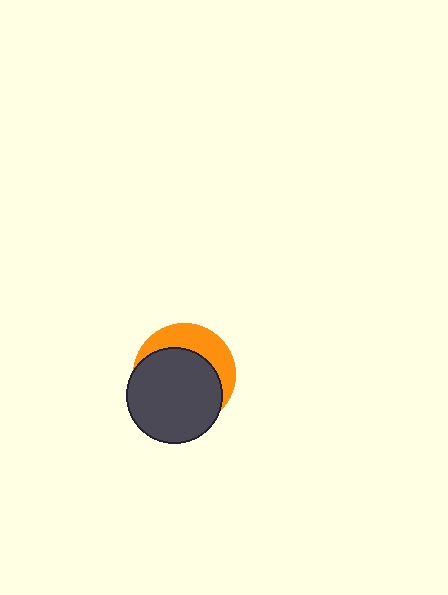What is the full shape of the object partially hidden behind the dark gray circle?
The partially hidden object is an orange circle.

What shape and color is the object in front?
The object in front is a dark gray circle.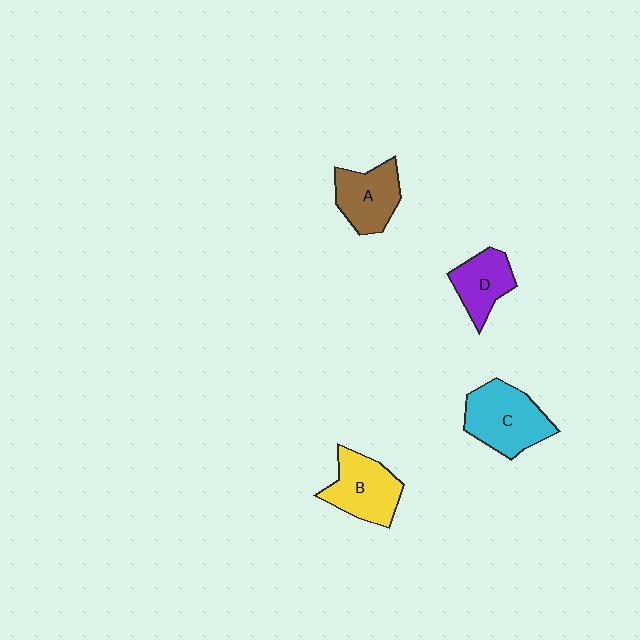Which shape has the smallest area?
Shape D (purple).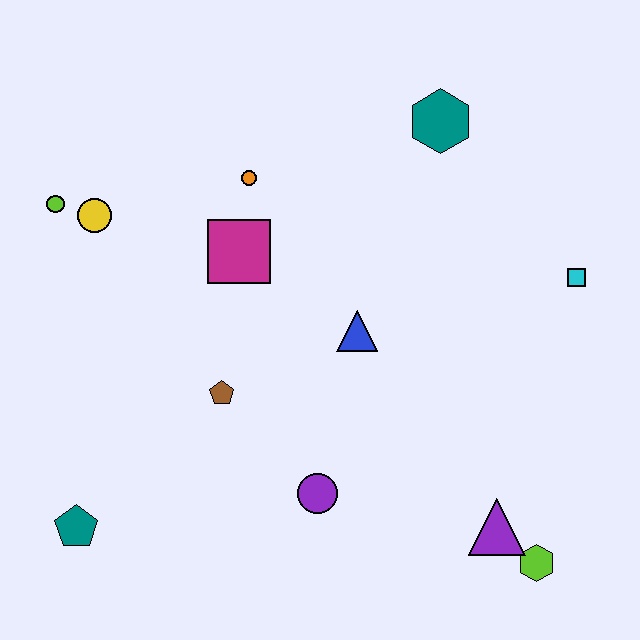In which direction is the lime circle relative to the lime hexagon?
The lime circle is to the left of the lime hexagon.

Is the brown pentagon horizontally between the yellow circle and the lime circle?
No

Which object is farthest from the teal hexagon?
The teal pentagon is farthest from the teal hexagon.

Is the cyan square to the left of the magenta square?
No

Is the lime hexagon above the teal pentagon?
No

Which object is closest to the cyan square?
The teal hexagon is closest to the cyan square.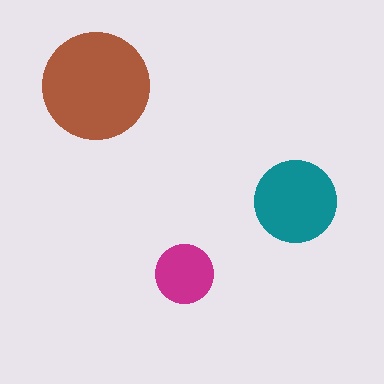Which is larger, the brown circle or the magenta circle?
The brown one.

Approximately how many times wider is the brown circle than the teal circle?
About 1.5 times wider.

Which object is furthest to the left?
The brown circle is leftmost.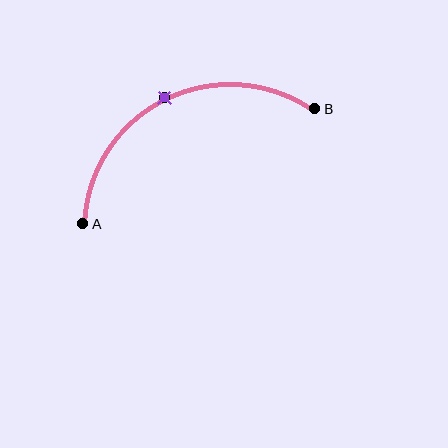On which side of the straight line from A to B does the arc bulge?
The arc bulges above the straight line connecting A and B.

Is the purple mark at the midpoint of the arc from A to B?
Yes. The purple mark lies on the arc at equal arc-length from both A and B — it is the arc midpoint.